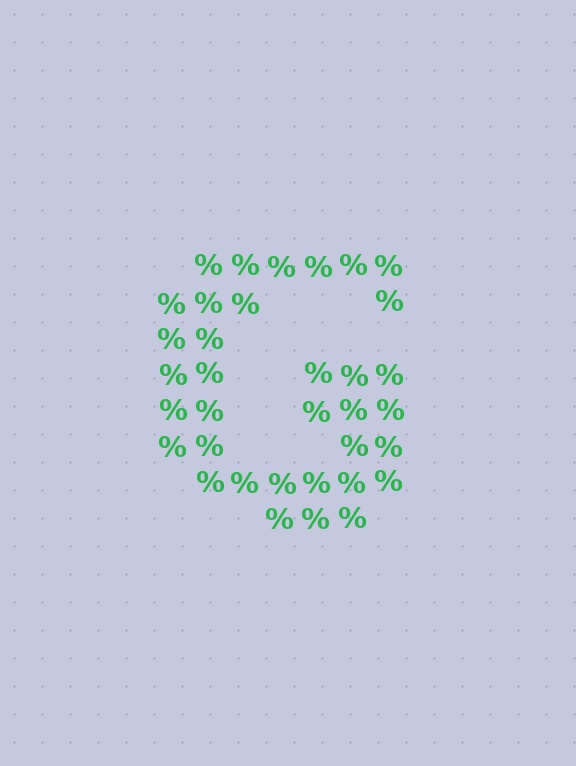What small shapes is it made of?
It is made of small percent signs.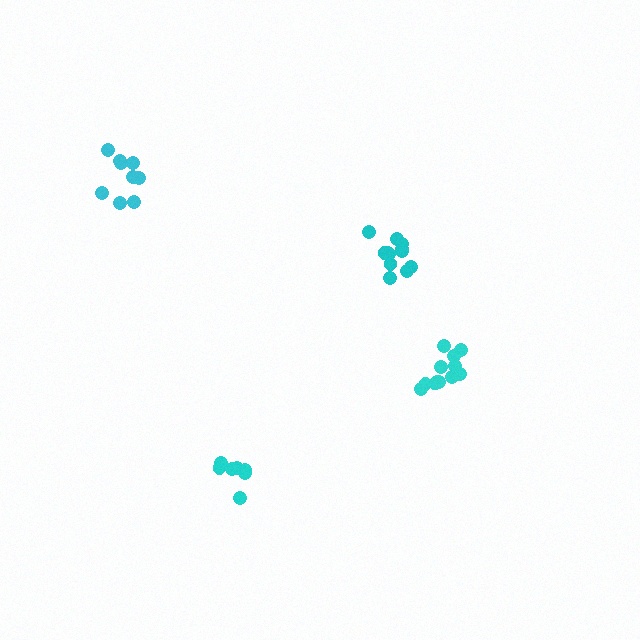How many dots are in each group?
Group 1: 9 dots, Group 2: 7 dots, Group 3: 12 dots, Group 4: 12 dots (40 total).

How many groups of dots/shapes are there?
There are 4 groups.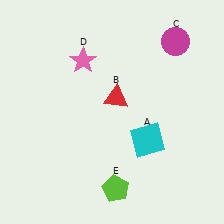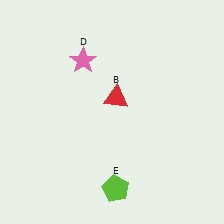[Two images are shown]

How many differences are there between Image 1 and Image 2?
There are 2 differences between the two images.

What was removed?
The cyan square (A), the magenta circle (C) were removed in Image 2.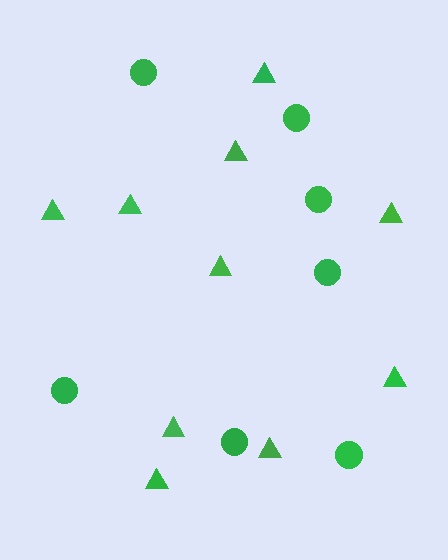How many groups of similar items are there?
There are 2 groups: one group of circles (7) and one group of triangles (10).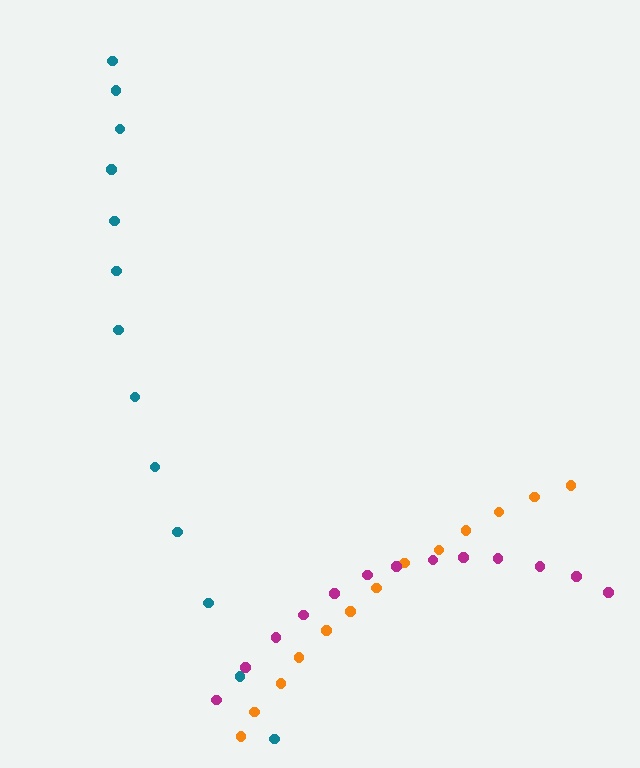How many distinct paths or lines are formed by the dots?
There are 3 distinct paths.